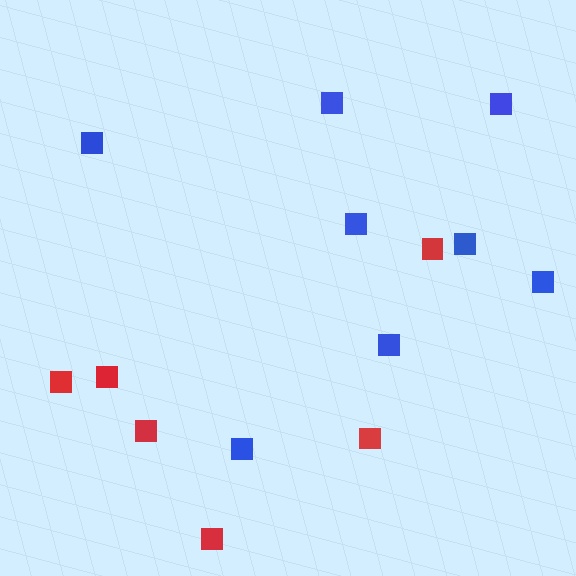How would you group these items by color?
There are 2 groups: one group of red squares (6) and one group of blue squares (8).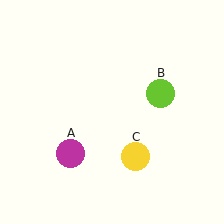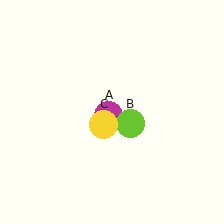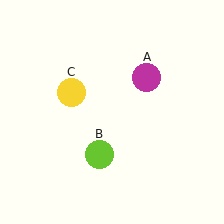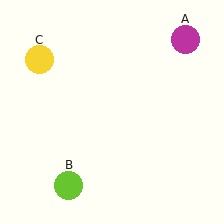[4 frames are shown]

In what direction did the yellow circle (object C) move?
The yellow circle (object C) moved up and to the left.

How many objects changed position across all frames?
3 objects changed position: magenta circle (object A), lime circle (object B), yellow circle (object C).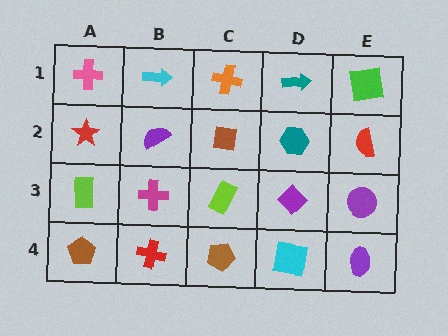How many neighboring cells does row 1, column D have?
3.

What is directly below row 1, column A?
A red star.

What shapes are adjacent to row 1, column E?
A red semicircle (row 2, column E), a teal arrow (row 1, column D).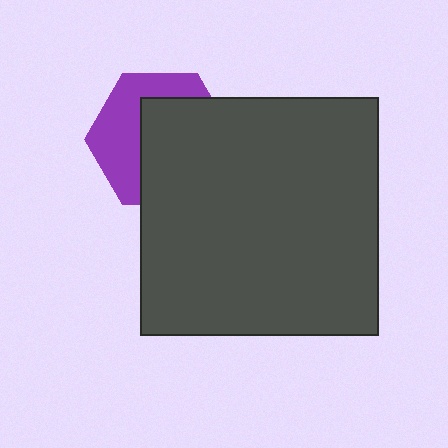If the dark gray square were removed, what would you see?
You would see the complete purple hexagon.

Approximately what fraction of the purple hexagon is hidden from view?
Roughly 58% of the purple hexagon is hidden behind the dark gray square.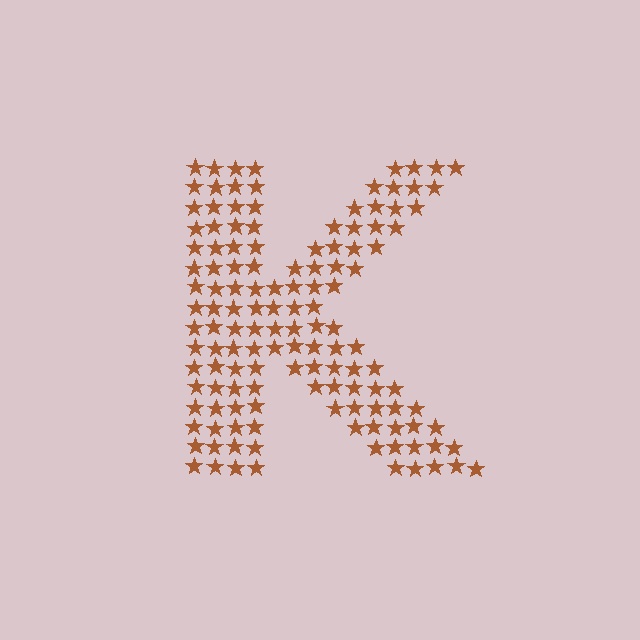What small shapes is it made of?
It is made of small stars.